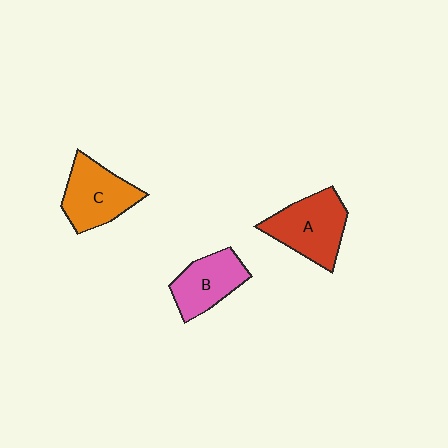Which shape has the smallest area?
Shape B (pink).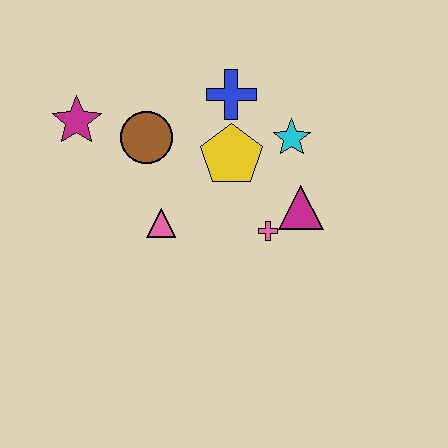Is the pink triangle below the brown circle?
Yes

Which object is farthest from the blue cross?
The magenta star is farthest from the blue cross.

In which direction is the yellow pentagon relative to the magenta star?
The yellow pentagon is to the right of the magenta star.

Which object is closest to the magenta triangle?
The pink cross is closest to the magenta triangle.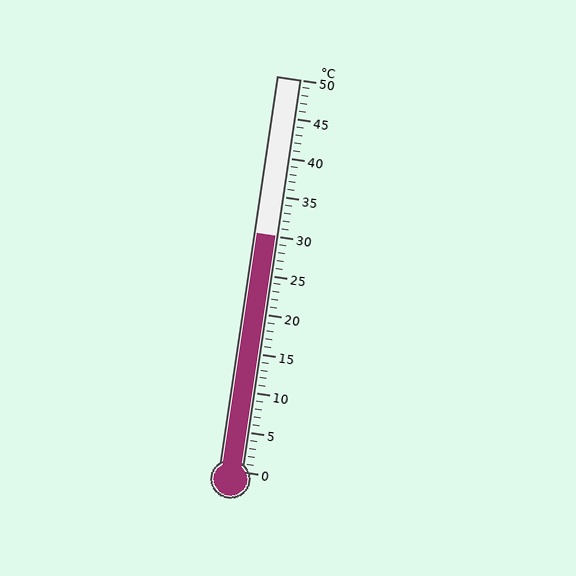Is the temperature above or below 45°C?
The temperature is below 45°C.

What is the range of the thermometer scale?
The thermometer scale ranges from 0°C to 50°C.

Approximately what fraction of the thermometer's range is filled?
The thermometer is filled to approximately 60% of its range.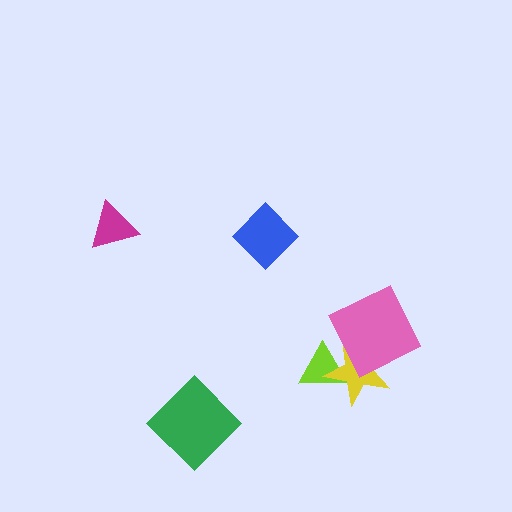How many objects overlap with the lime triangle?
2 objects overlap with the lime triangle.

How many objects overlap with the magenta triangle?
0 objects overlap with the magenta triangle.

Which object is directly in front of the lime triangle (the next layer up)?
The yellow star is directly in front of the lime triangle.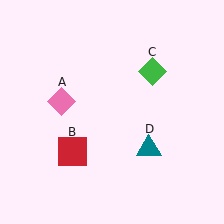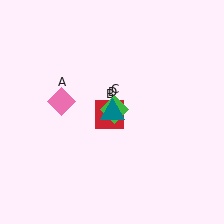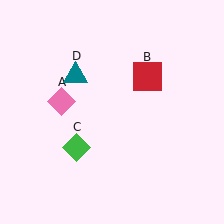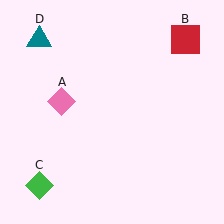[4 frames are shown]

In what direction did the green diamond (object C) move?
The green diamond (object C) moved down and to the left.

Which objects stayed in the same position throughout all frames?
Pink diamond (object A) remained stationary.